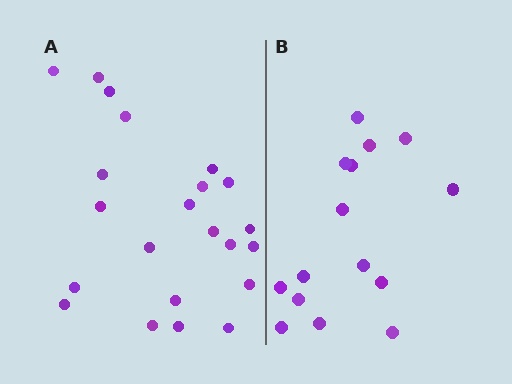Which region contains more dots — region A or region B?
Region A (the left region) has more dots.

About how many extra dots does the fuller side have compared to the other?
Region A has roughly 8 or so more dots than region B.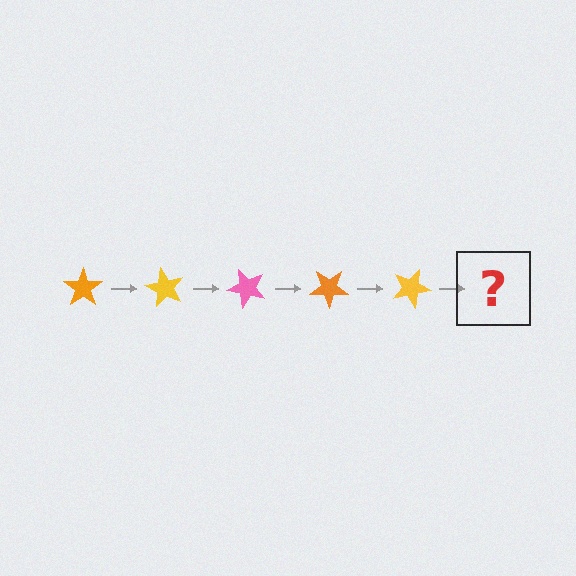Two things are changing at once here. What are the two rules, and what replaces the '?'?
The two rules are that it rotates 60 degrees each step and the color cycles through orange, yellow, and pink. The '?' should be a pink star, rotated 300 degrees from the start.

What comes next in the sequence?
The next element should be a pink star, rotated 300 degrees from the start.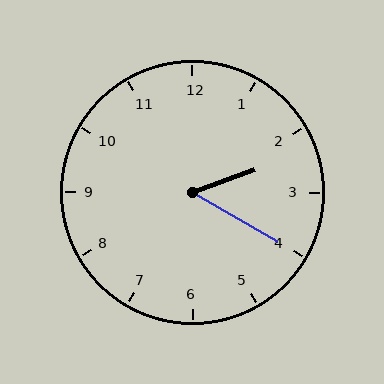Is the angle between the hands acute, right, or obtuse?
It is acute.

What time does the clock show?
2:20.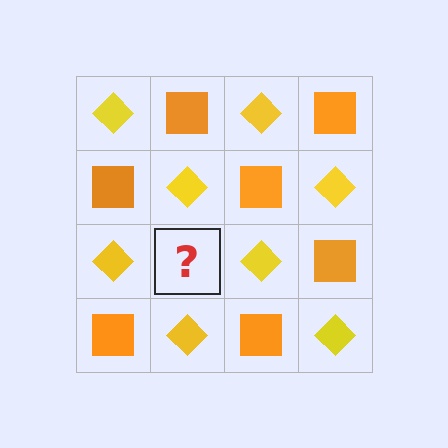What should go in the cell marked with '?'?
The missing cell should contain an orange square.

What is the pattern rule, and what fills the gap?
The rule is that it alternates yellow diamond and orange square in a checkerboard pattern. The gap should be filled with an orange square.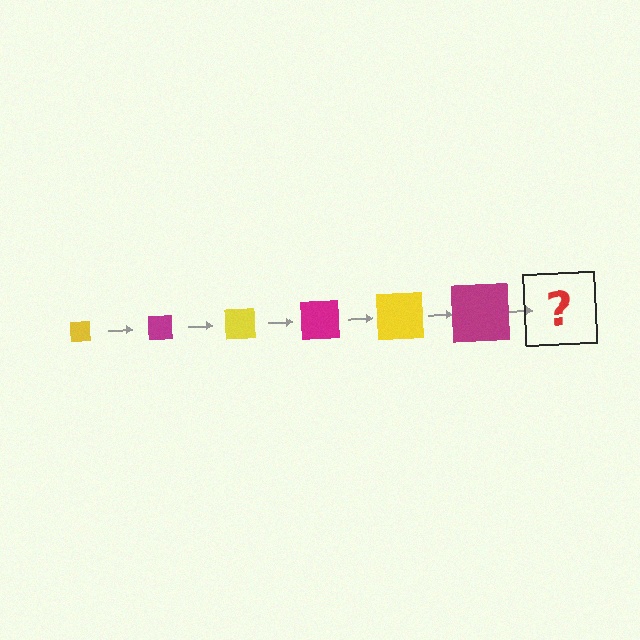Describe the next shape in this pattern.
It should be a yellow square, larger than the previous one.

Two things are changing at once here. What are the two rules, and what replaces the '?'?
The two rules are that the square grows larger each step and the color cycles through yellow and magenta. The '?' should be a yellow square, larger than the previous one.